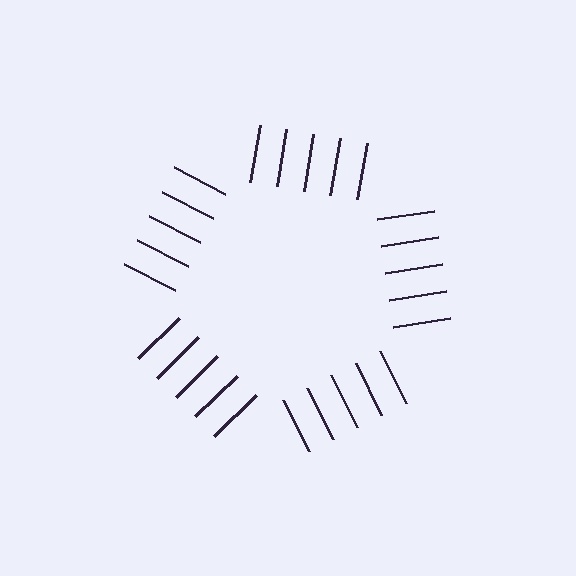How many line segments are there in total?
25 — 5 along each of the 5 edges.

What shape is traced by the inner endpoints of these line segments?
An illusory pentagon — the line segments terminate on its edges but no continuous stroke is drawn.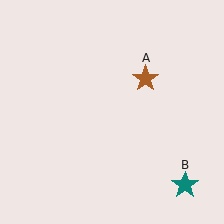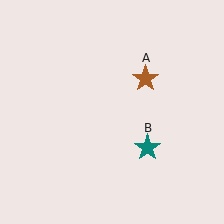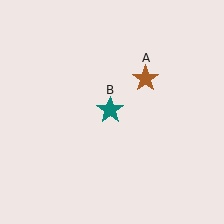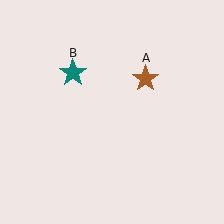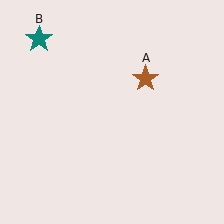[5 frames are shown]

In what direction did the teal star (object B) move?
The teal star (object B) moved up and to the left.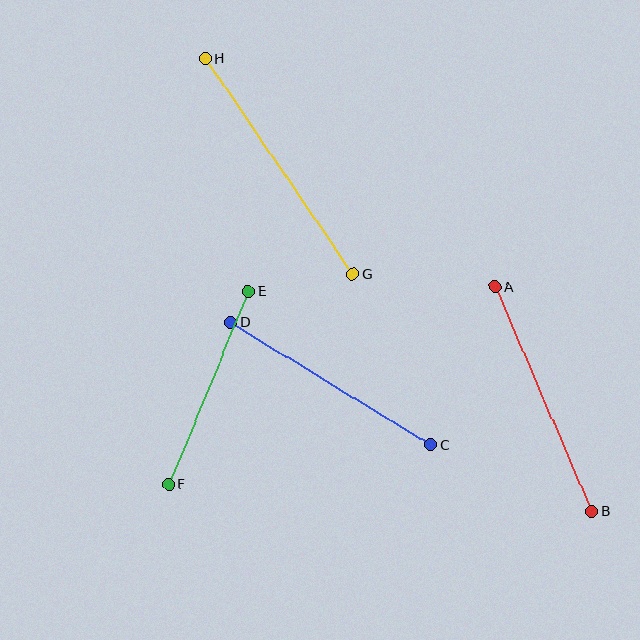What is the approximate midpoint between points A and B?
The midpoint is at approximately (543, 399) pixels.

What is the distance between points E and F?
The distance is approximately 209 pixels.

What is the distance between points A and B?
The distance is approximately 244 pixels.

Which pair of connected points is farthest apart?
Points G and H are farthest apart.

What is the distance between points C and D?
The distance is approximately 235 pixels.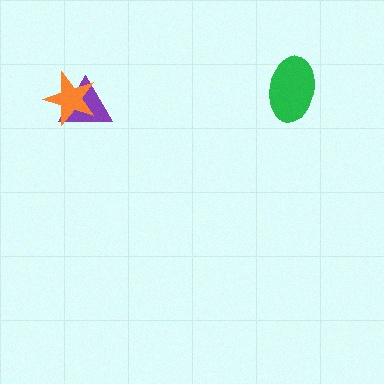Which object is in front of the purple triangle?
The orange star is in front of the purple triangle.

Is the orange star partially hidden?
No, no other shape covers it.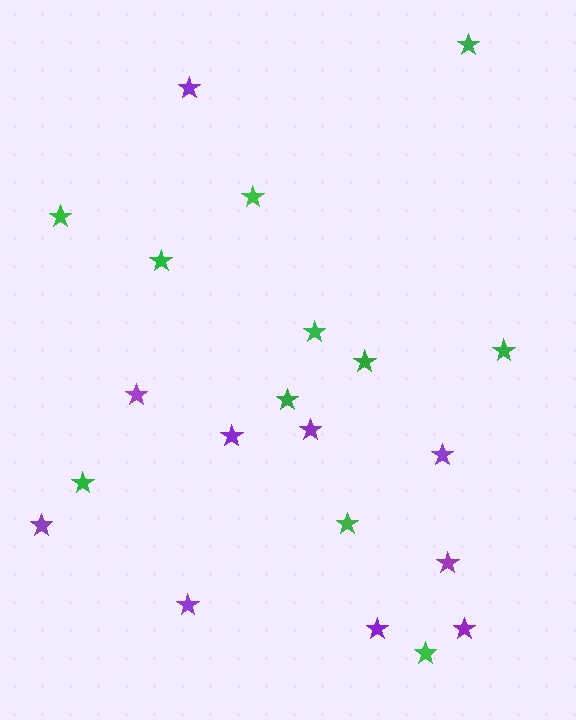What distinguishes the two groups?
There are 2 groups: one group of green stars (11) and one group of purple stars (10).